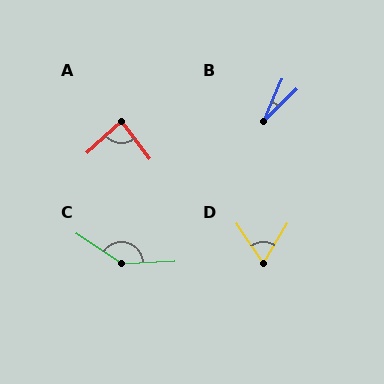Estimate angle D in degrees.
Approximately 66 degrees.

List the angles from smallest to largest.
B (22°), D (66°), A (86°), C (144°).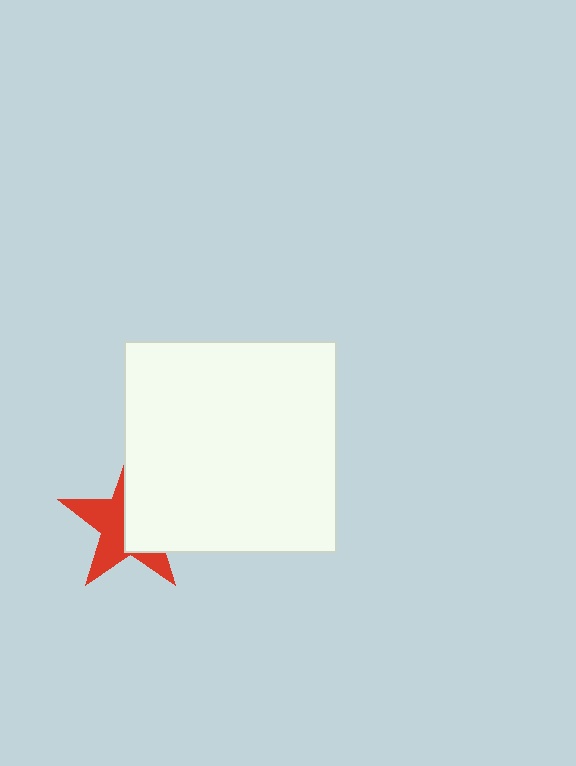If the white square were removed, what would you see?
You would see the complete red star.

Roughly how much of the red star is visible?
About half of it is visible (roughly 49%).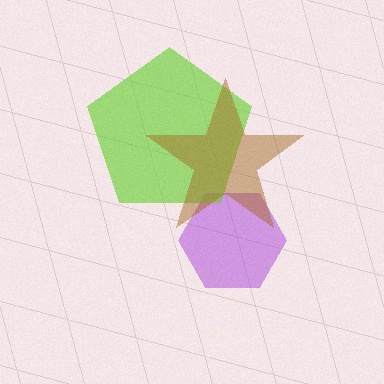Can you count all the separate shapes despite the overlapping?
Yes, there are 3 separate shapes.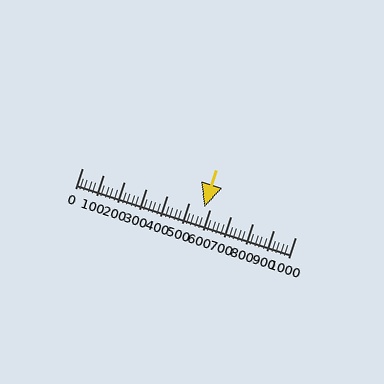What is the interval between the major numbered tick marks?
The major tick marks are spaced 100 units apart.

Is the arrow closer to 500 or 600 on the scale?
The arrow is closer to 600.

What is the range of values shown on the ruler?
The ruler shows values from 0 to 1000.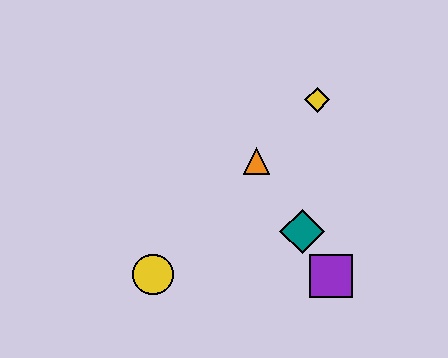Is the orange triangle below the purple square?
No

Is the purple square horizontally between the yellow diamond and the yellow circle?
No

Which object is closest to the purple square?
The teal diamond is closest to the purple square.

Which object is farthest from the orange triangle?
The yellow circle is farthest from the orange triangle.